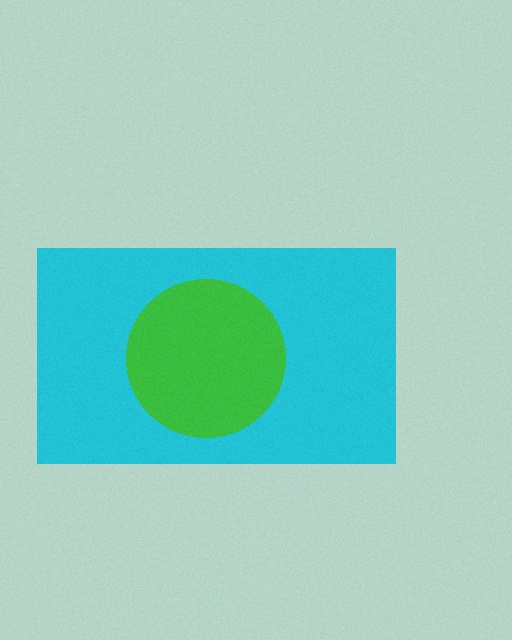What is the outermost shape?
The cyan rectangle.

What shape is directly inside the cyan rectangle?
The green circle.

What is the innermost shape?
The green circle.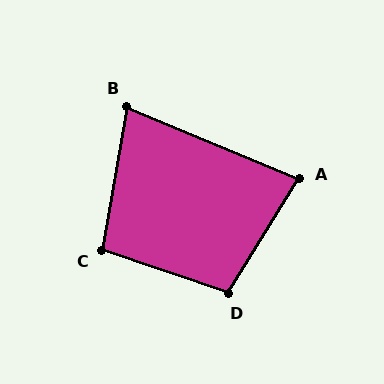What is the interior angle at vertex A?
Approximately 81 degrees (acute).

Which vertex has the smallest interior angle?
B, at approximately 77 degrees.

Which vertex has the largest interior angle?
D, at approximately 103 degrees.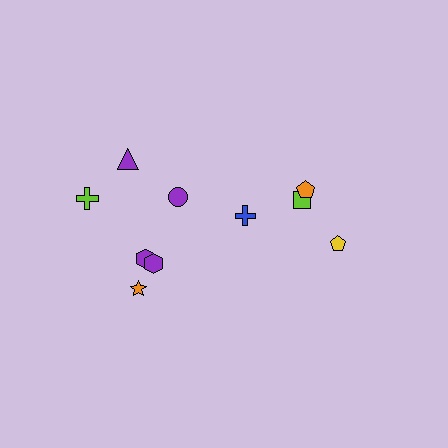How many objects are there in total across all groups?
There are 10 objects.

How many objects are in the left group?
There are 6 objects.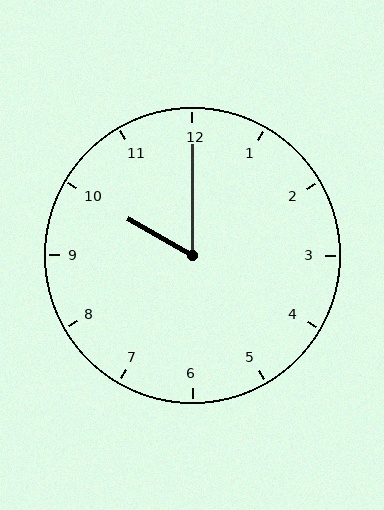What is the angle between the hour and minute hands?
Approximately 60 degrees.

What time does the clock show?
10:00.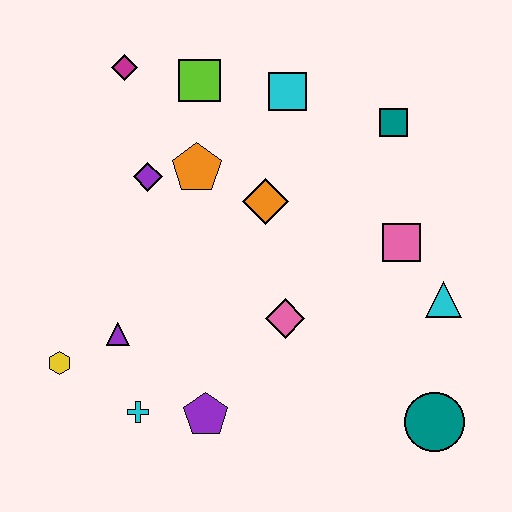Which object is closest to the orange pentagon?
The purple diamond is closest to the orange pentagon.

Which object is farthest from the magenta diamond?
The teal circle is farthest from the magenta diamond.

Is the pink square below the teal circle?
No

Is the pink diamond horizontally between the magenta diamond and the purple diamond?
No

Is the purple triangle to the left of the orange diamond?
Yes